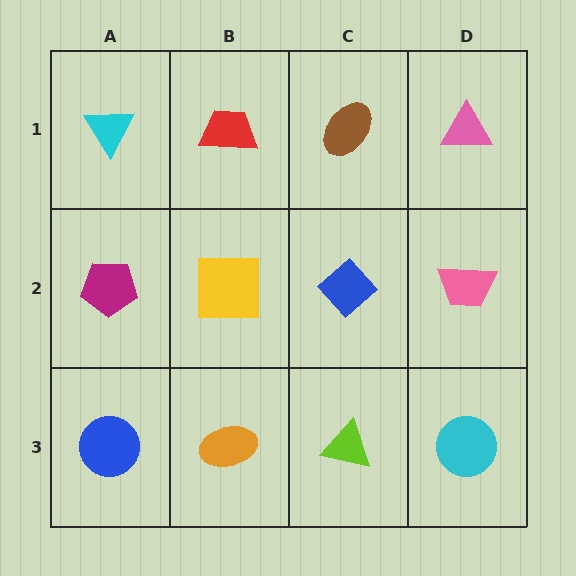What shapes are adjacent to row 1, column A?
A magenta pentagon (row 2, column A), a red trapezoid (row 1, column B).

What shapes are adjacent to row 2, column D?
A pink triangle (row 1, column D), a cyan circle (row 3, column D), a blue diamond (row 2, column C).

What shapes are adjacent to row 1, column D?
A pink trapezoid (row 2, column D), a brown ellipse (row 1, column C).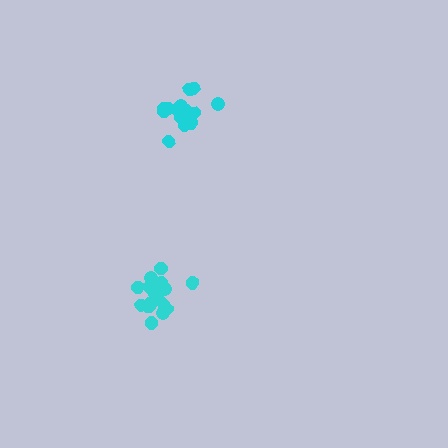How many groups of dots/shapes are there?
There are 2 groups.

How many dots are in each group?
Group 1: 18 dots, Group 2: 16 dots (34 total).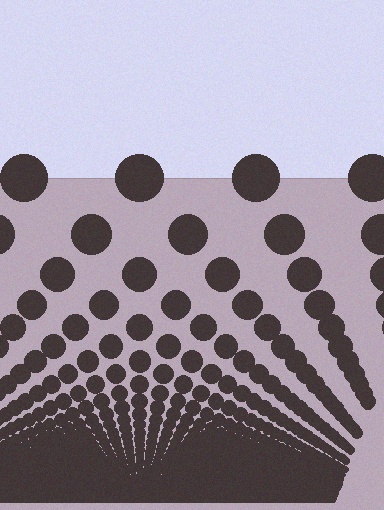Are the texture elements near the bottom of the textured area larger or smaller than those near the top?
Smaller. The gradient is inverted — elements near the bottom are smaller and denser.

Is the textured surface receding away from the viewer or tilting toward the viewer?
The surface appears to tilt toward the viewer. Texture elements get larger and sparser toward the top.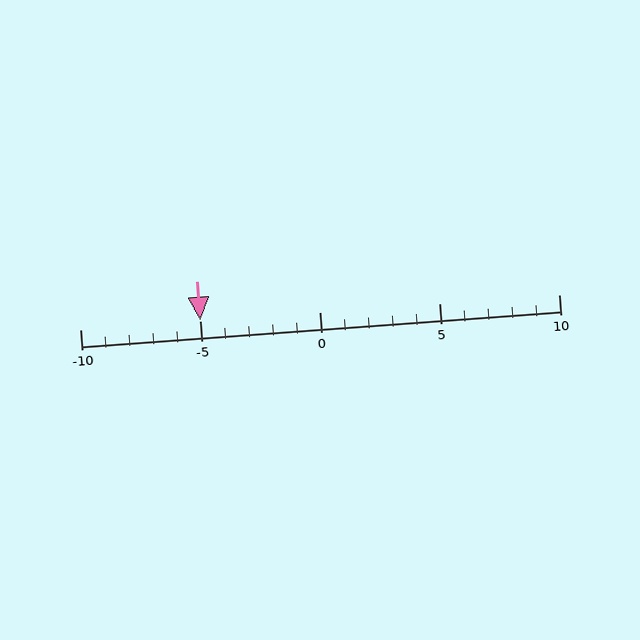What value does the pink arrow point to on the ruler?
The pink arrow points to approximately -5.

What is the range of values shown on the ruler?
The ruler shows values from -10 to 10.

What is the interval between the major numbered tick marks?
The major tick marks are spaced 5 units apart.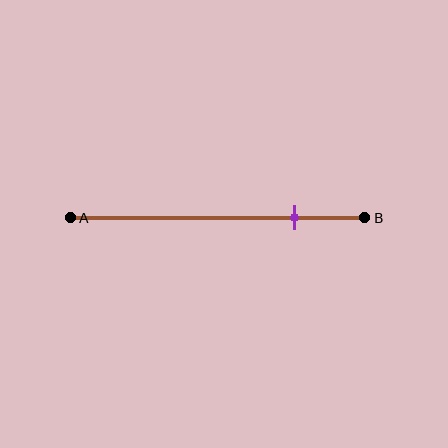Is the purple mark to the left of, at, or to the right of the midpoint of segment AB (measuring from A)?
The purple mark is to the right of the midpoint of segment AB.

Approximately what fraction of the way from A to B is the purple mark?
The purple mark is approximately 75% of the way from A to B.